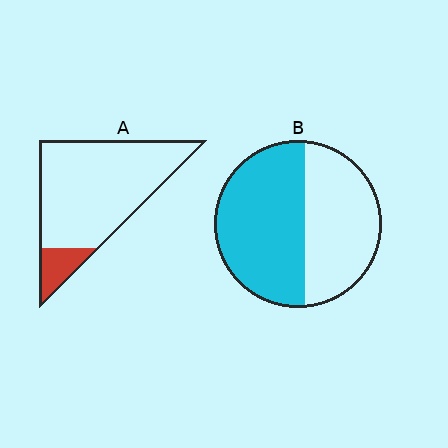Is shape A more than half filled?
No.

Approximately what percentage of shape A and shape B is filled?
A is approximately 15% and B is approximately 55%.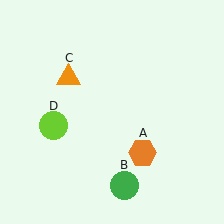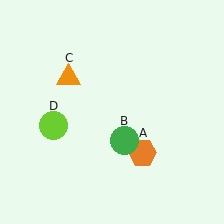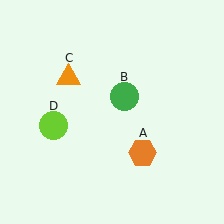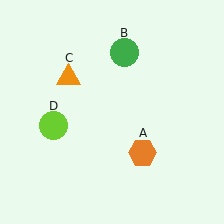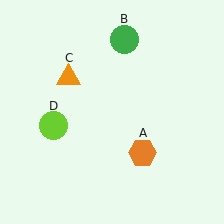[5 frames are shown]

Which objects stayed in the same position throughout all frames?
Orange hexagon (object A) and orange triangle (object C) and lime circle (object D) remained stationary.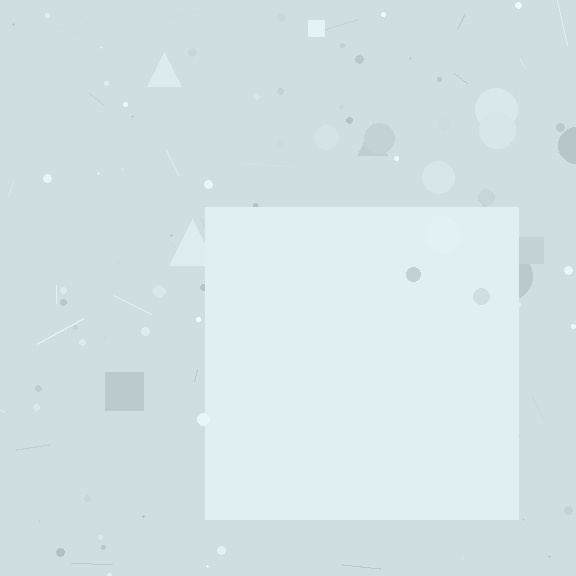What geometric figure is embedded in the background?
A square is embedded in the background.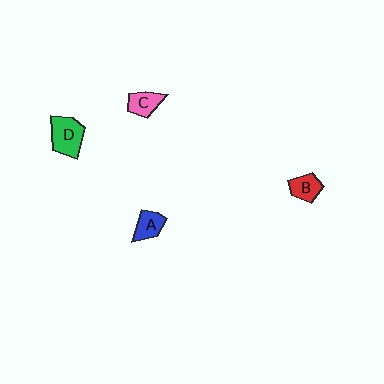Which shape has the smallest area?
Shape B (red).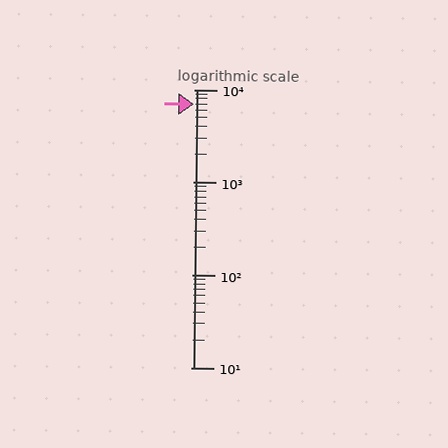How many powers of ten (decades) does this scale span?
The scale spans 3 decades, from 10 to 10000.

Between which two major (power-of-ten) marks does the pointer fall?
The pointer is between 1000 and 10000.